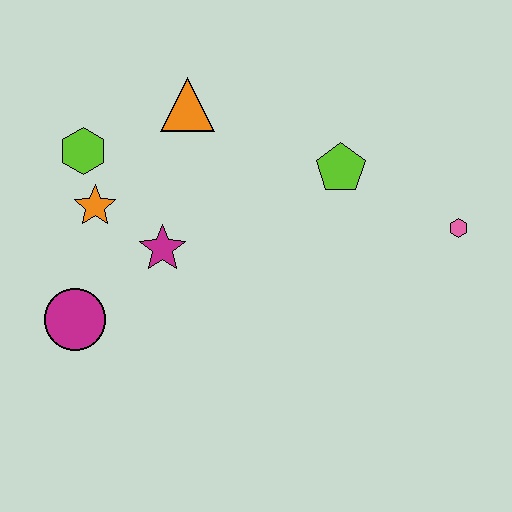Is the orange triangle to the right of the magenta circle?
Yes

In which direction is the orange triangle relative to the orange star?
The orange triangle is above the orange star.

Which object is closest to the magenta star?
The orange star is closest to the magenta star.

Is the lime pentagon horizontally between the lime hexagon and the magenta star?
No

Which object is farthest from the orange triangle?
The pink hexagon is farthest from the orange triangle.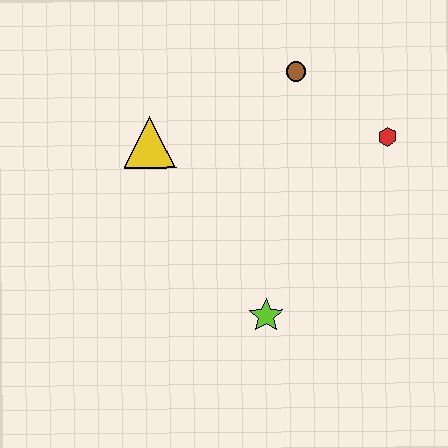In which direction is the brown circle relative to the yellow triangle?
The brown circle is to the right of the yellow triangle.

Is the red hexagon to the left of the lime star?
No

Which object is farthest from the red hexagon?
The yellow triangle is farthest from the red hexagon.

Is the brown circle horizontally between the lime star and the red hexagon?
Yes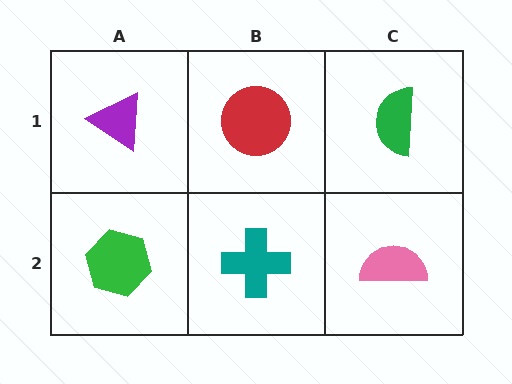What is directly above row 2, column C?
A green semicircle.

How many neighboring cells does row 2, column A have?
2.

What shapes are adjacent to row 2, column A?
A purple triangle (row 1, column A), a teal cross (row 2, column B).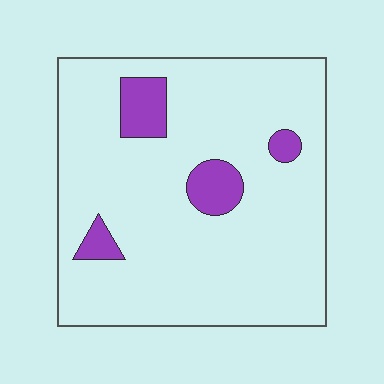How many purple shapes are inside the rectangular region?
4.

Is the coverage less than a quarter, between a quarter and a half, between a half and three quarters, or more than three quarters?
Less than a quarter.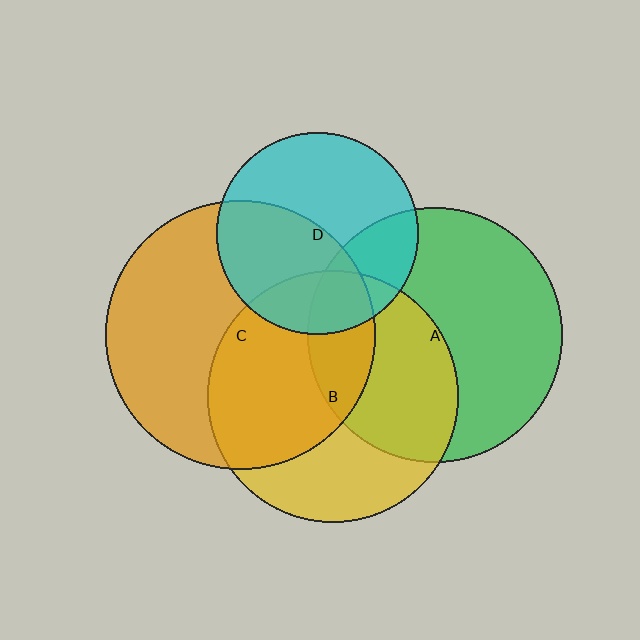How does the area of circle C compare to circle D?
Approximately 1.8 times.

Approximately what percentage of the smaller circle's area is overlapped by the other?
Approximately 15%.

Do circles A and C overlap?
Yes.